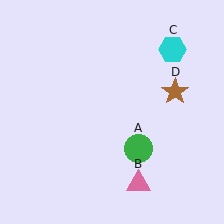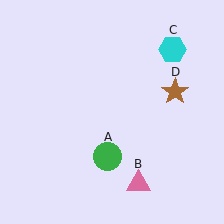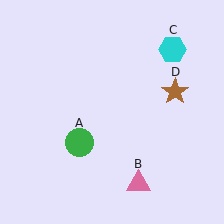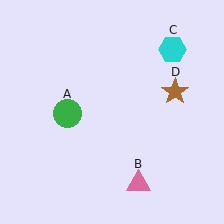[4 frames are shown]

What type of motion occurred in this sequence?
The green circle (object A) rotated clockwise around the center of the scene.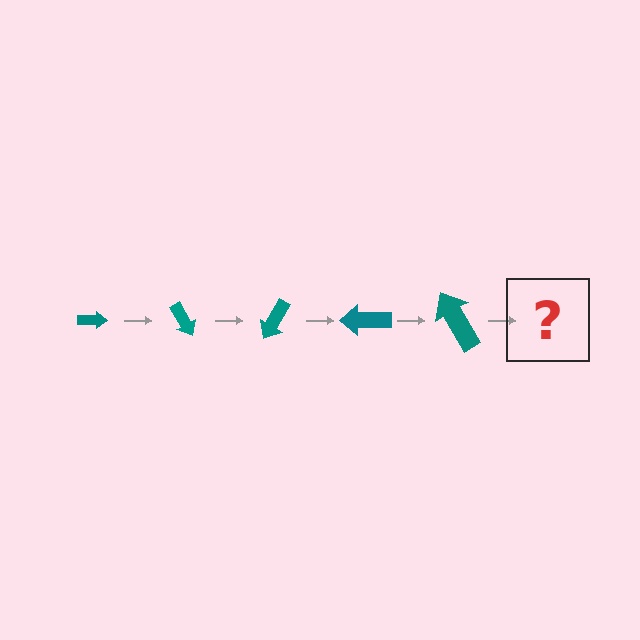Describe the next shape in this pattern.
It should be an arrow, larger than the previous one and rotated 300 degrees from the start.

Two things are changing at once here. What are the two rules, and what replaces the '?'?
The two rules are that the arrow grows larger each step and it rotates 60 degrees each step. The '?' should be an arrow, larger than the previous one and rotated 300 degrees from the start.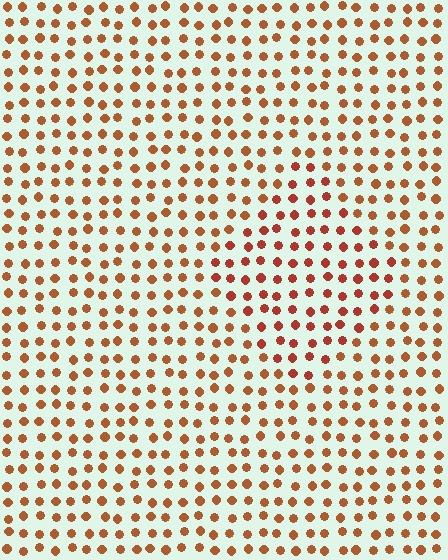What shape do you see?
I see a diamond.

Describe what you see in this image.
The image is filled with small brown elements in a uniform arrangement. A diamond-shaped region is visible where the elements are tinted to a slightly different hue, forming a subtle color boundary.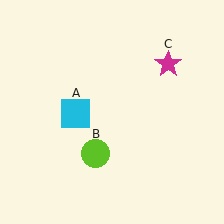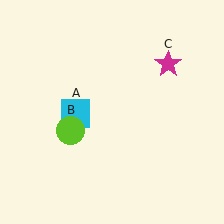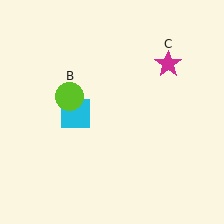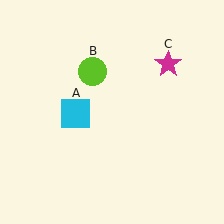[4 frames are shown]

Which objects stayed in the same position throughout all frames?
Cyan square (object A) and magenta star (object C) remained stationary.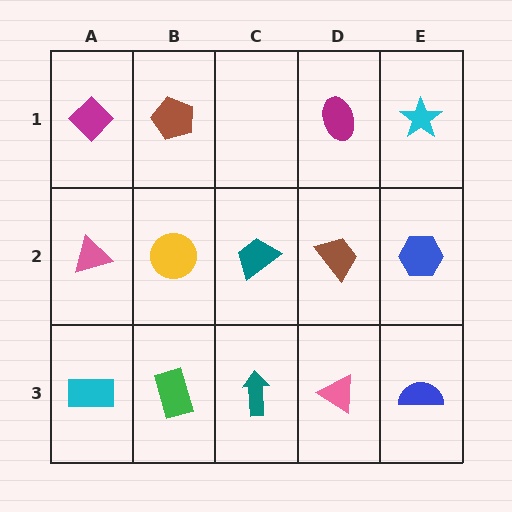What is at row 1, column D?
A magenta ellipse.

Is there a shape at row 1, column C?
No, that cell is empty.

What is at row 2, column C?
A teal trapezoid.